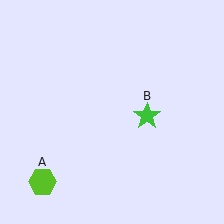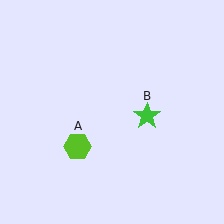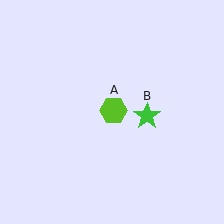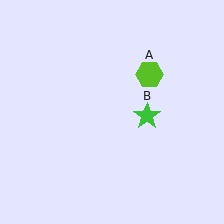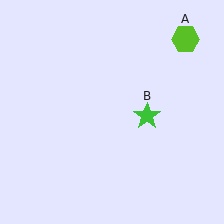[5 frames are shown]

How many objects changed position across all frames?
1 object changed position: lime hexagon (object A).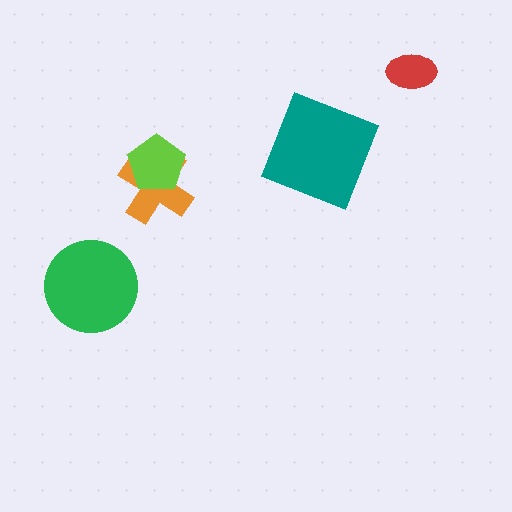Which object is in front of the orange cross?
The lime pentagon is in front of the orange cross.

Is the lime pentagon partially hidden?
No, no other shape covers it.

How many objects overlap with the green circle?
0 objects overlap with the green circle.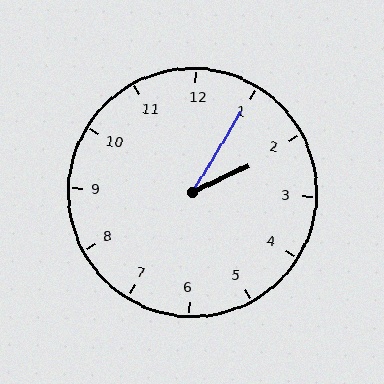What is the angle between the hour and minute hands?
Approximately 32 degrees.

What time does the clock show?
2:05.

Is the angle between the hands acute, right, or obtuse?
It is acute.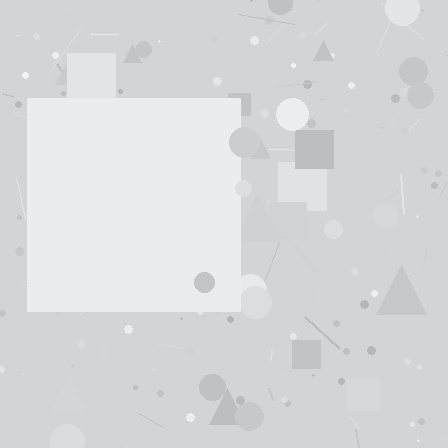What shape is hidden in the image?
A square is hidden in the image.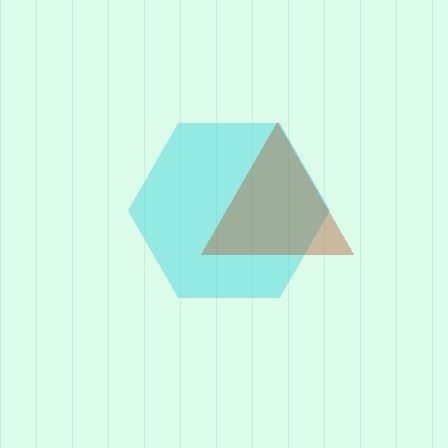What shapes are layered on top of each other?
The layered shapes are: a cyan hexagon, a brown triangle.